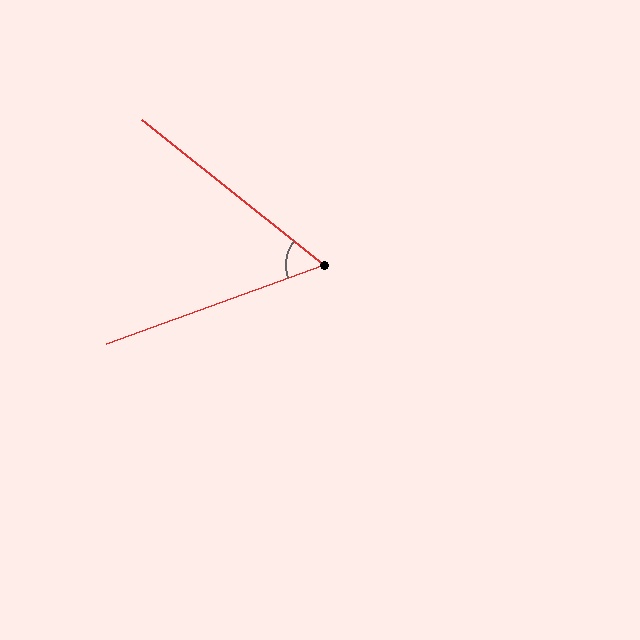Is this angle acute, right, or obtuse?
It is acute.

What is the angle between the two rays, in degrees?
Approximately 58 degrees.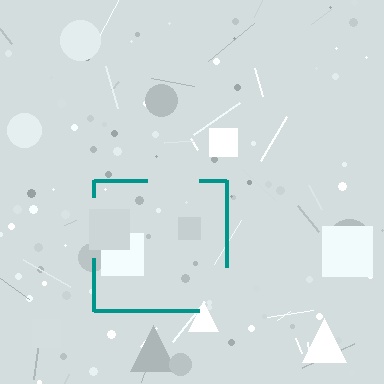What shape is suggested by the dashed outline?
The dashed outline suggests a square.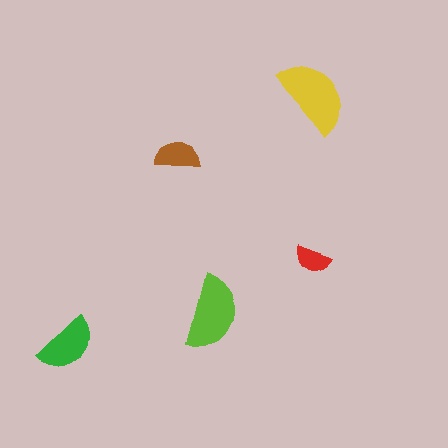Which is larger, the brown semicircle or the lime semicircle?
The lime one.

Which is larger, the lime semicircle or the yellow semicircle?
The yellow one.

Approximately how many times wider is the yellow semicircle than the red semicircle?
About 2 times wider.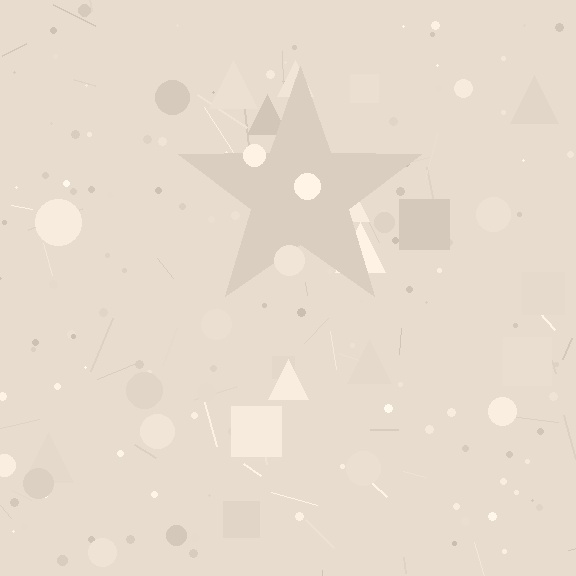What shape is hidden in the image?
A star is hidden in the image.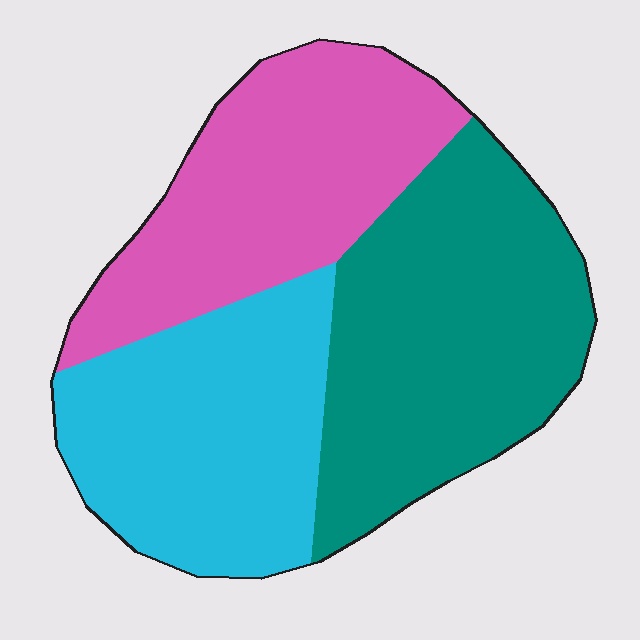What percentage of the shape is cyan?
Cyan takes up between a quarter and a half of the shape.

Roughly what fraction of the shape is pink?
Pink takes up between a quarter and a half of the shape.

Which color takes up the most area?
Teal, at roughly 40%.